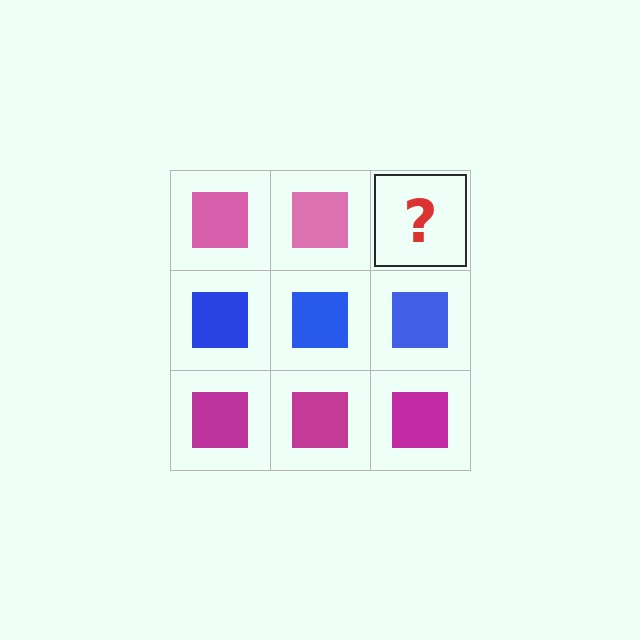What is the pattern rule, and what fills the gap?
The rule is that each row has a consistent color. The gap should be filled with a pink square.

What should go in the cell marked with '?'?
The missing cell should contain a pink square.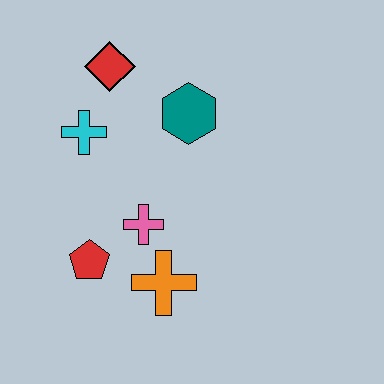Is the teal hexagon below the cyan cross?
No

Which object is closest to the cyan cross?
The red diamond is closest to the cyan cross.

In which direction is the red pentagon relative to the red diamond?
The red pentagon is below the red diamond.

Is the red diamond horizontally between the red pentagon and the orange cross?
Yes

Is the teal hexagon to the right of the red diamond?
Yes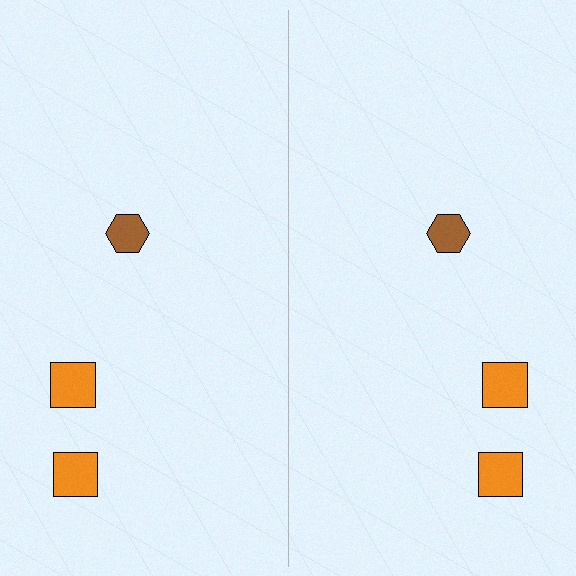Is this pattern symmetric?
Yes, this pattern has bilateral (reflection) symmetry.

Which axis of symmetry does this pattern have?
The pattern has a vertical axis of symmetry running through the center of the image.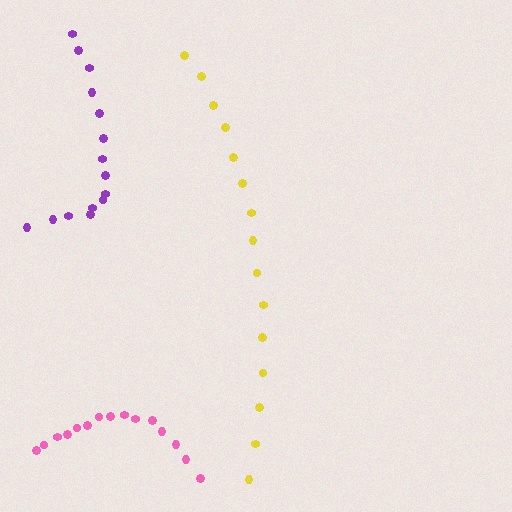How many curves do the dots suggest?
There are 3 distinct paths.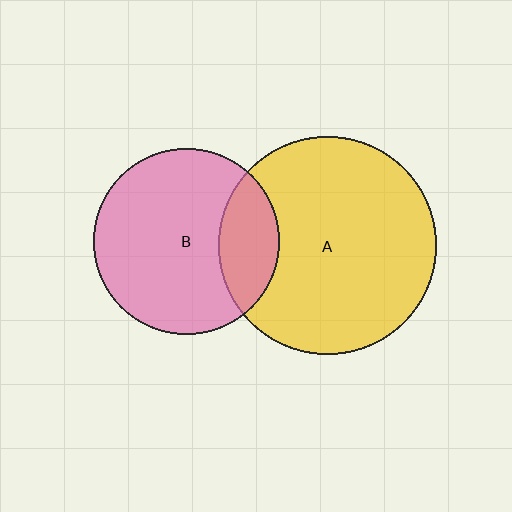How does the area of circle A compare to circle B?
Approximately 1.4 times.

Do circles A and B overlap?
Yes.